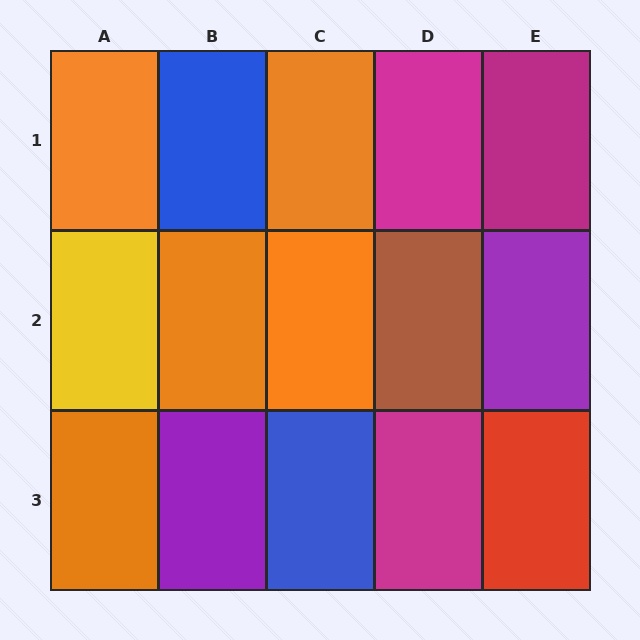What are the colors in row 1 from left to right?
Orange, blue, orange, magenta, magenta.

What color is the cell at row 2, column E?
Purple.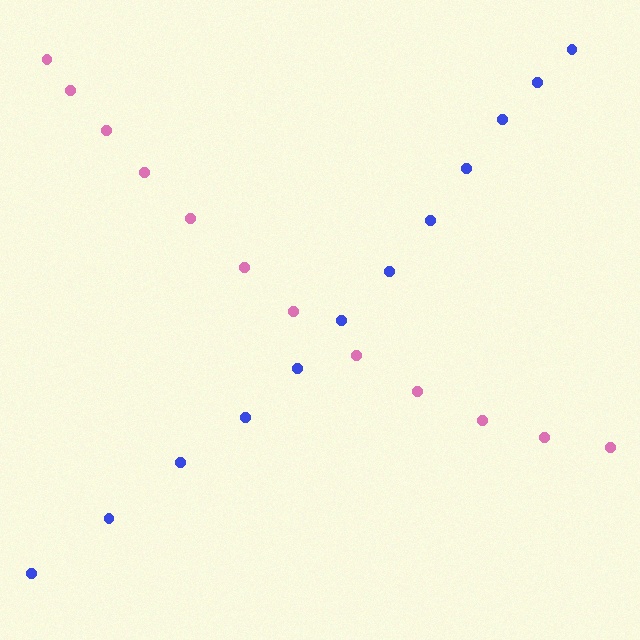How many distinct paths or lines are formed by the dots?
There are 2 distinct paths.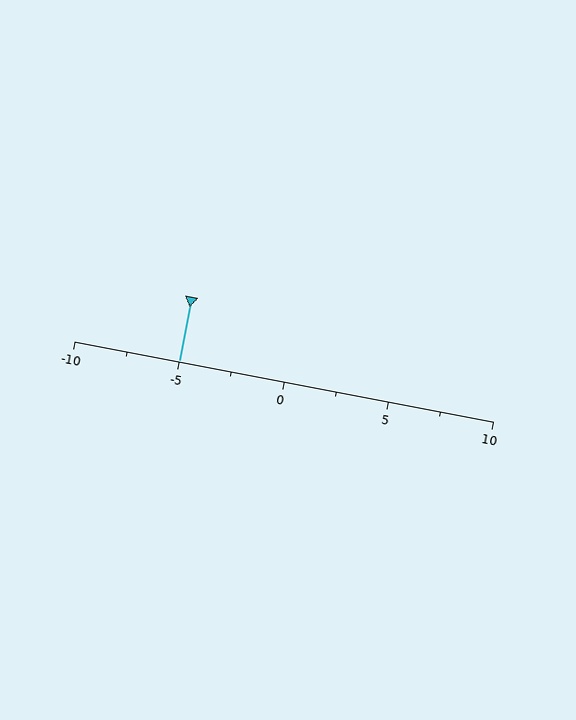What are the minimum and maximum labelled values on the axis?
The axis runs from -10 to 10.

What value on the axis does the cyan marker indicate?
The marker indicates approximately -5.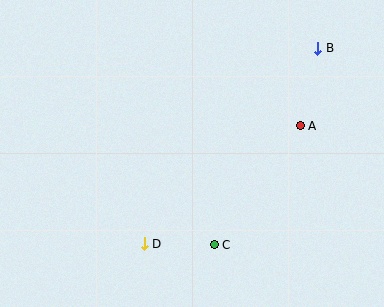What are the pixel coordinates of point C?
Point C is at (214, 245).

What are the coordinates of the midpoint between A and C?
The midpoint between A and C is at (257, 185).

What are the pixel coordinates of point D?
Point D is at (144, 244).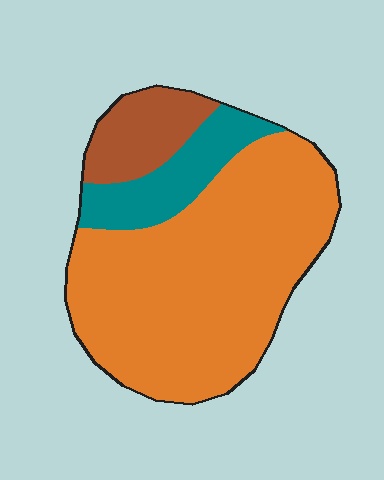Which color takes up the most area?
Orange, at roughly 70%.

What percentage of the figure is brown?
Brown covers around 15% of the figure.